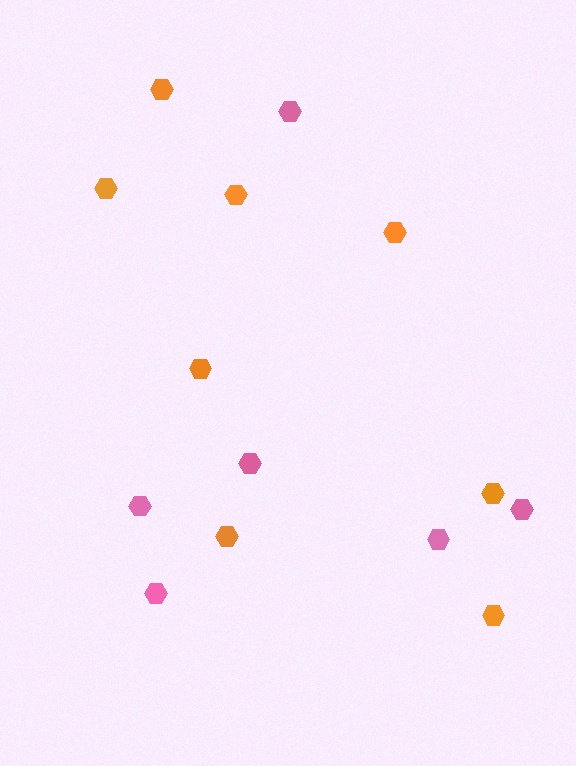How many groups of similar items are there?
There are 2 groups: one group of orange hexagons (8) and one group of pink hexagons (6).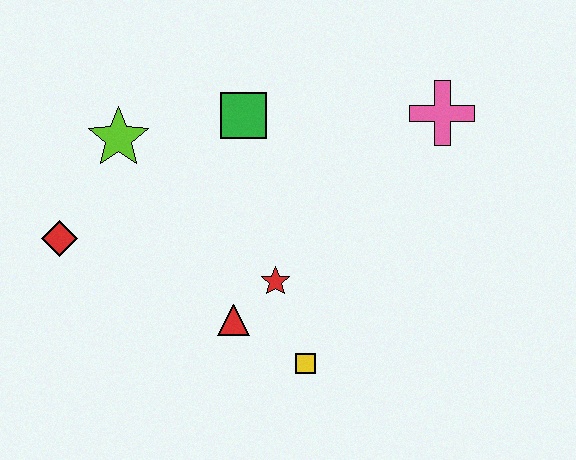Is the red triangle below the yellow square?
No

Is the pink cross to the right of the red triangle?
Yes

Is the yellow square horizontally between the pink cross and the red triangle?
Yes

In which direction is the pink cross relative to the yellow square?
The pink cross is above the yellow square.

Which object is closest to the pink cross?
The green square is closest to the pink cross.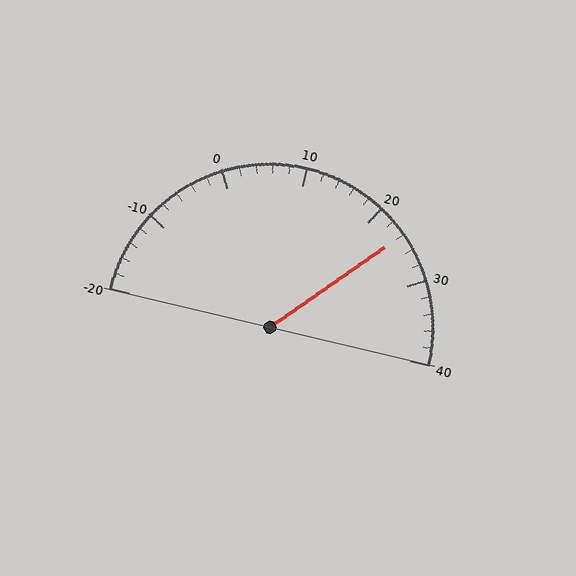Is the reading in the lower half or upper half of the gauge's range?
The reading is in the upper half of the range (-20 to 40).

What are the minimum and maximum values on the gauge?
The gauge ranges from -20 to 40.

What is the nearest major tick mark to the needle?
The nearest major tick mark is 20.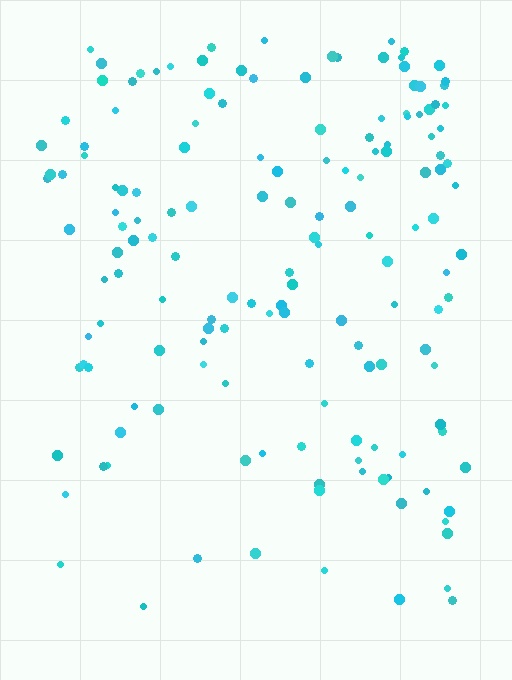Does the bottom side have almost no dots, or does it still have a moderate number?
Still a moderate number, just noticeably fewer than the top.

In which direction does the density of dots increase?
From bottom to top, with the top side densest.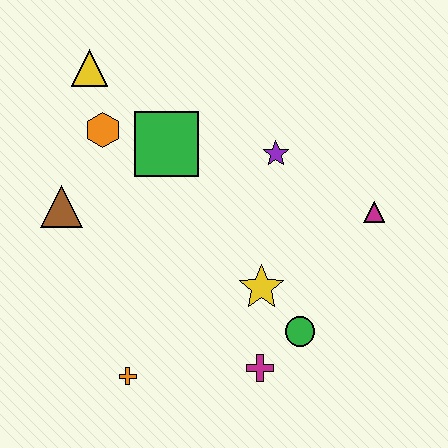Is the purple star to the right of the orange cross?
Yes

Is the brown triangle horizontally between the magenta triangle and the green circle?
No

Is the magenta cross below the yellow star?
Yes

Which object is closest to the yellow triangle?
The orange hexagon is closest to the yellow triangle.